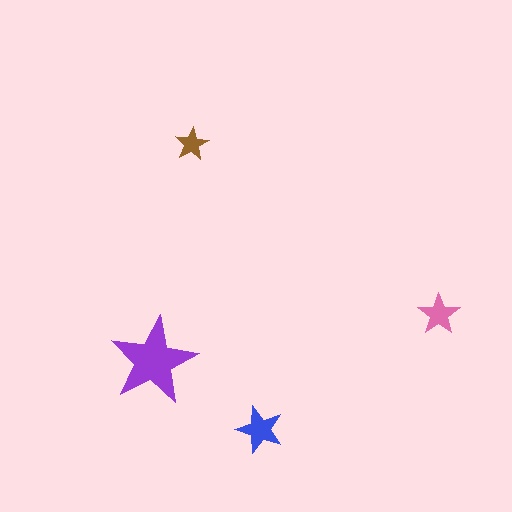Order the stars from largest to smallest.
the purple one, the blue one, the pink one, the brown one.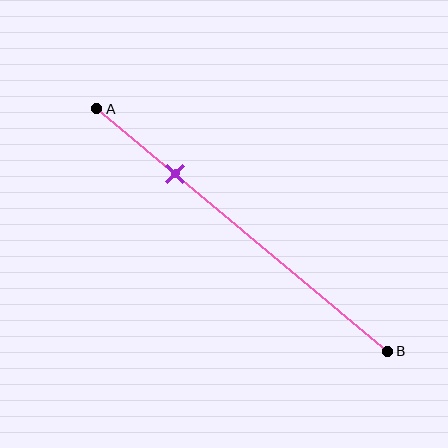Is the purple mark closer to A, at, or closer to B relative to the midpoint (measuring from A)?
The purple mark is closer to point A than the midpoint of segment AB.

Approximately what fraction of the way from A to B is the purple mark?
The purple mark is approximately 25% of the way from A to B.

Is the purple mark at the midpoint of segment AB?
No, the mark is at about 25% from A, not at the 50% midpoint.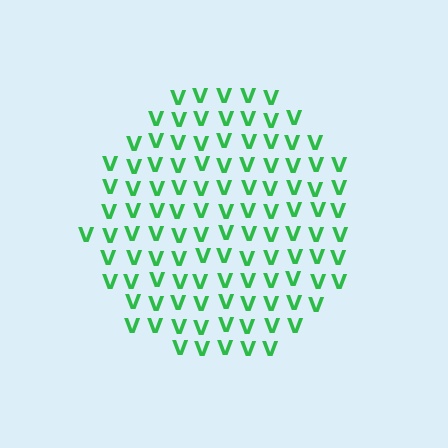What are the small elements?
The small elements are letter V's.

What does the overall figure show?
The overall figure shows a circle.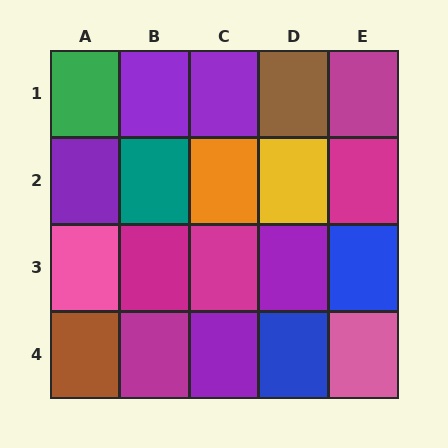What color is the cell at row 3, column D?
Purple.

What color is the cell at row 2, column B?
Teal.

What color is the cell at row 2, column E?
Magenta.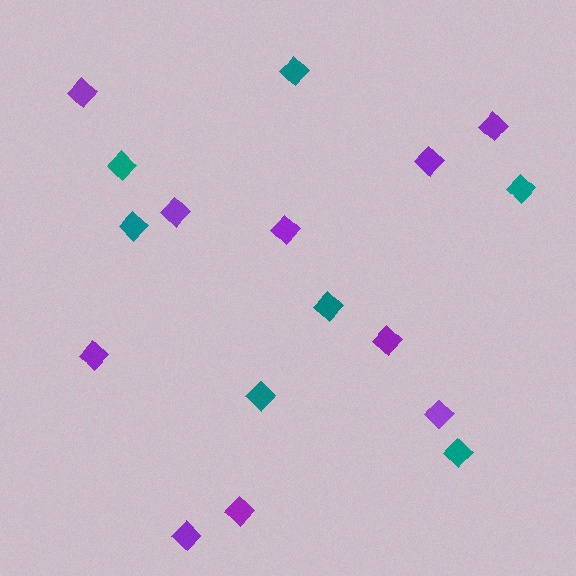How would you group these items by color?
There are 2 groups: one group of teal diamonds (7) and one group of purple diamonds (10).